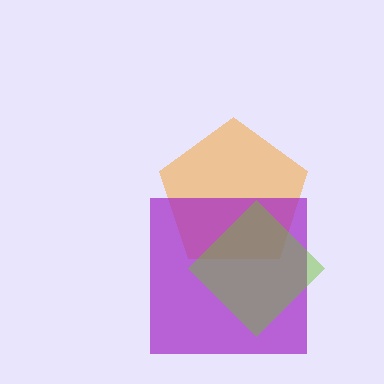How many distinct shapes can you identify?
There are 3 distinct shapes: an orange pentagon, a purple square, a lime diamond.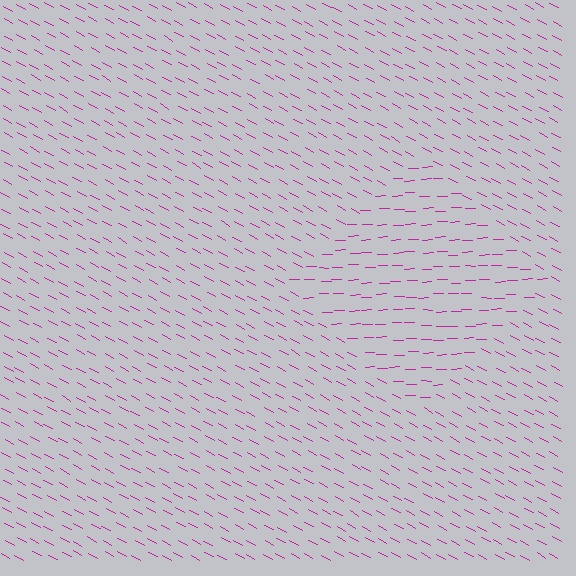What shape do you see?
I see a diamond.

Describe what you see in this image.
The image is filled with small magenta line segments. A diamond region in the image has lines oriented differently from the surrounding lines, creating a visible texture boundary.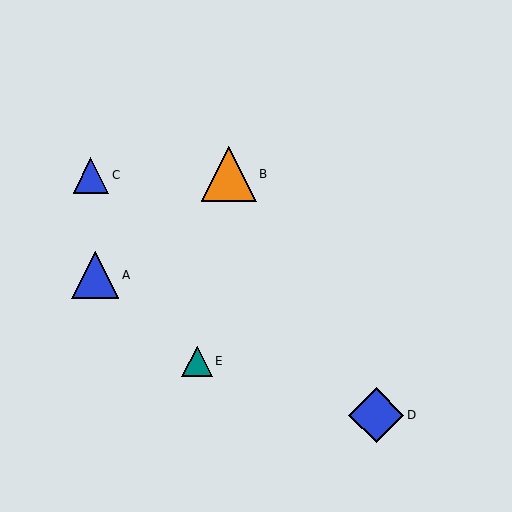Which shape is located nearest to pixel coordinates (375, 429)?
The blue diamond (labeled D) at (376, 415) is nearest to that location.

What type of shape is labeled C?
Shape C is a blue triangle.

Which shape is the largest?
The orange triangle (labeled B) is the largest.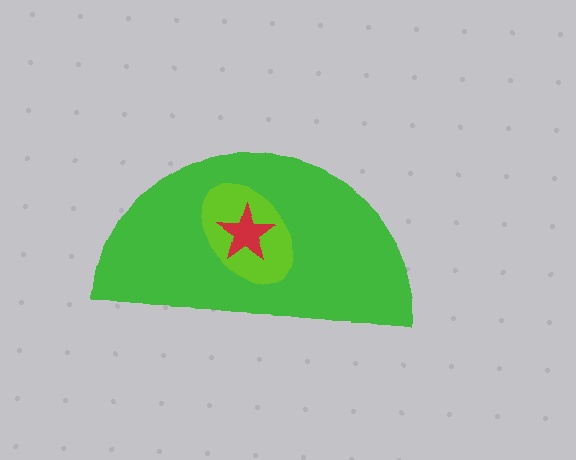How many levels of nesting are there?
3.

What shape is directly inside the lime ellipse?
The red star.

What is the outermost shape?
The green semicircle.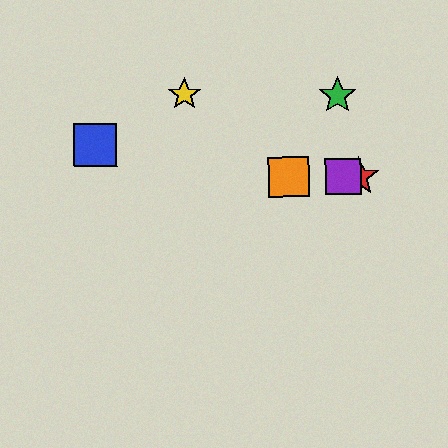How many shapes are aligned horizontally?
3 shapes (the red star, the purple square, the orange square) are aligned horizontally.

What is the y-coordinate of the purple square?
The purple square is at y≈176.